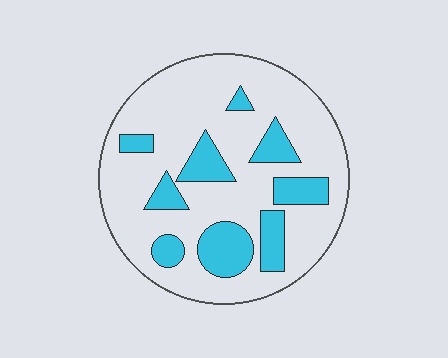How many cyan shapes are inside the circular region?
9.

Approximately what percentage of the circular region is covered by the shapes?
Approximately 25%.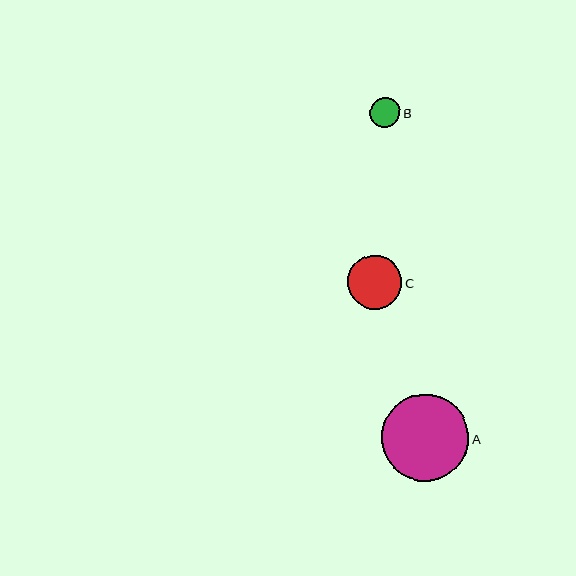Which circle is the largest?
Circle A is the largest with a size of approximately 87 pixels.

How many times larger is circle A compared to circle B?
Circle A is approximately 2.9 times the size of circle B.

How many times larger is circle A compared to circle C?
Circle A is approximately 1.6 times the size of circle C.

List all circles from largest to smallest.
From largest to smallest: A, C, B.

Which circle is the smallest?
Circle B is the smallest with a size of approximately 30 pixels.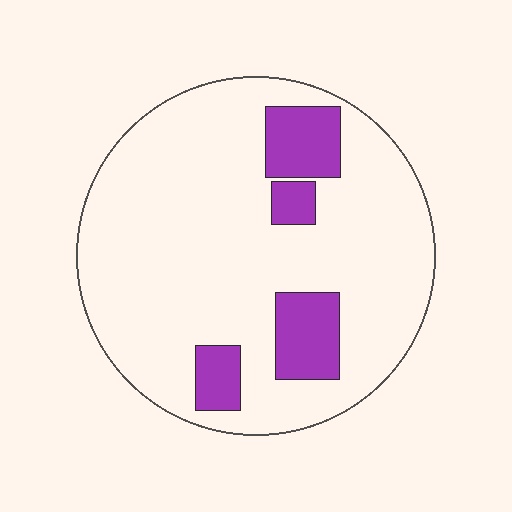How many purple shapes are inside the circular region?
4.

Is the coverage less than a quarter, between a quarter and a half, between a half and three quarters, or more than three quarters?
Less than a quarter.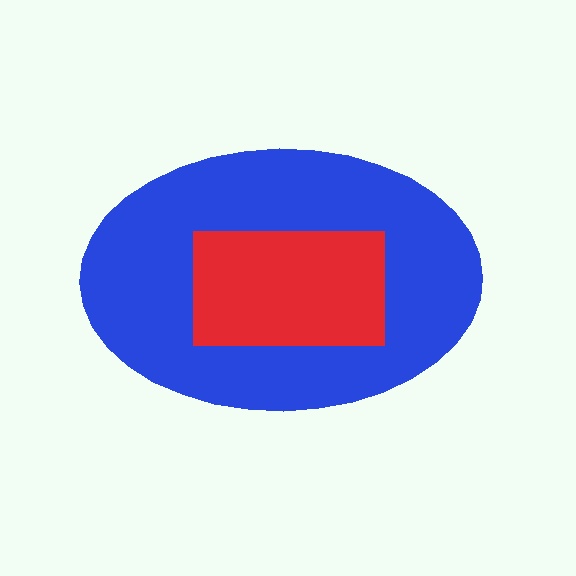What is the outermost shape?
The blue ellipse.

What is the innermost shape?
The red rectangle.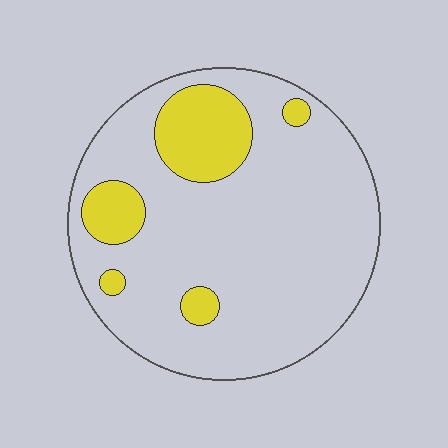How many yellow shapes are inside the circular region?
5.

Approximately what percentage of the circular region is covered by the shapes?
Approximately 15%.